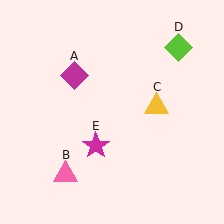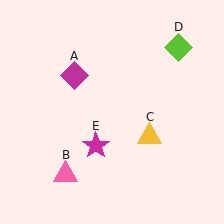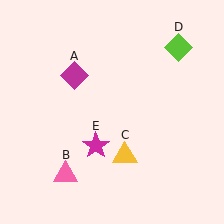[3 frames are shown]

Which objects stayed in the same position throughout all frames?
Magenta diamond (object A) and pink triangle (object B) and lime diamond (object D) and magenta star (object E) remained stationary.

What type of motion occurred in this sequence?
The yellow triangle (object C) rotated clockwise around the center of the scene.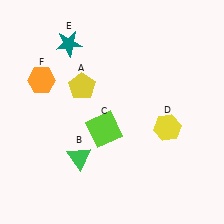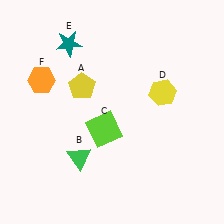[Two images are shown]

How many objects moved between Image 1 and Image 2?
1 object moved between the two images.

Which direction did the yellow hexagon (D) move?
The yellow hexagon (D) moved up.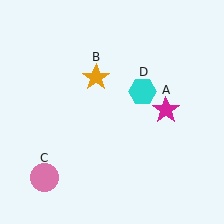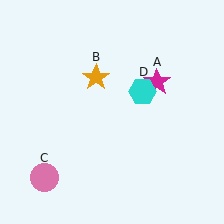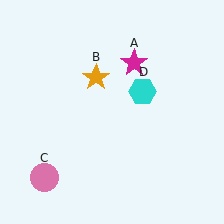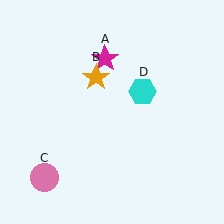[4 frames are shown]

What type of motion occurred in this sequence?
The magenta star (object A) rotated counterclockwise around the center of the scene.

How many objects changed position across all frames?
1 object changed position: magenta star (object A).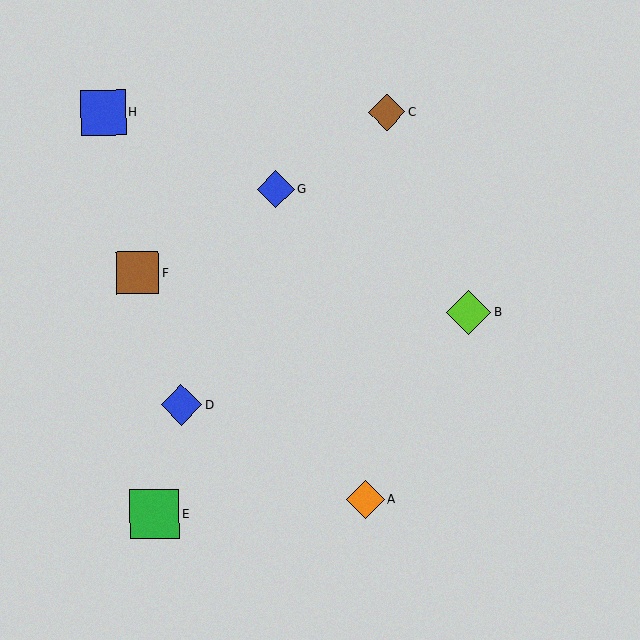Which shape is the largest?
The green square (labeled E) is the largest.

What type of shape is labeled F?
Shape F is a brown square.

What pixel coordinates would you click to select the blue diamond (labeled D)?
Click at (181, 405) to select the blue diamond D.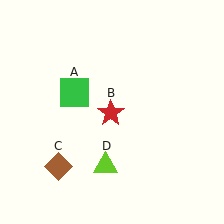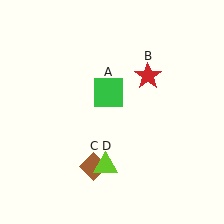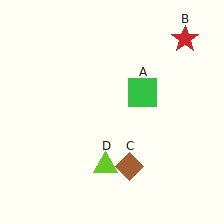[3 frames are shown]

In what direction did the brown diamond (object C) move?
The brown diamond (object C) moved right.